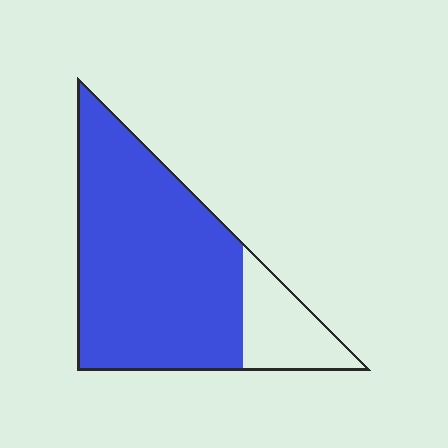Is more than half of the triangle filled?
Yes.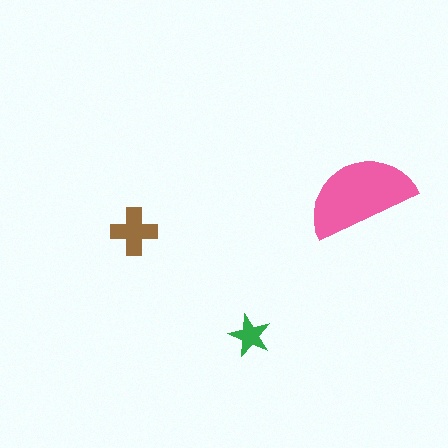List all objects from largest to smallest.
The pink semicircle, the brown cross, the green star.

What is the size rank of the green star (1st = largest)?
3rd.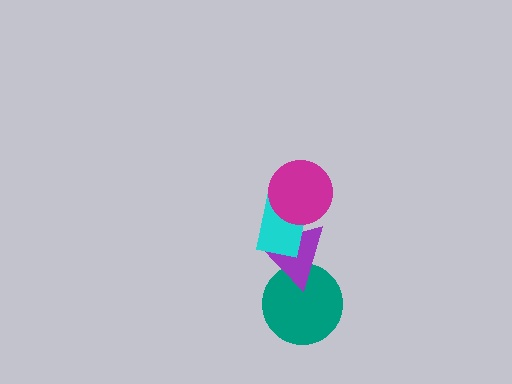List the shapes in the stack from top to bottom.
From top to bottom: the magenta circle, the cyan rectangle, the purple triangle, the teal circle.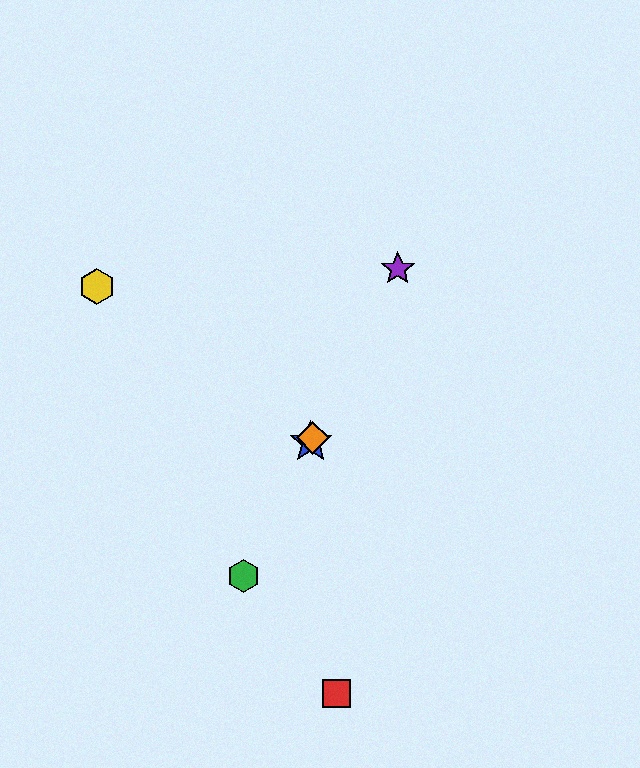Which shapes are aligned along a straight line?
The blue star, the green hexagon, the purple star, the orange diamond are aligned along a straight line.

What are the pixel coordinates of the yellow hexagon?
The yellow hexagon is at (97, 287).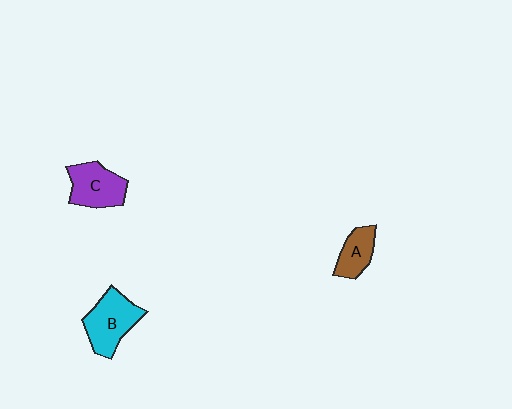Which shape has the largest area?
Shape B (cyan).